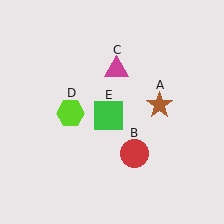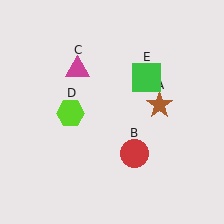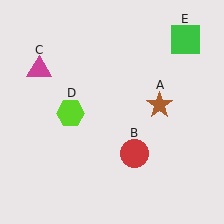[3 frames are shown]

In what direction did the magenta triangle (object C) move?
The magenta triangle (object C) moved left.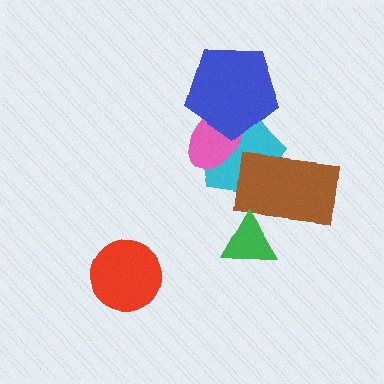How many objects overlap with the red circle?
0 objects overlap with the red circle.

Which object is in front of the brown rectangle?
The green triangle is in front of the brown rectangle.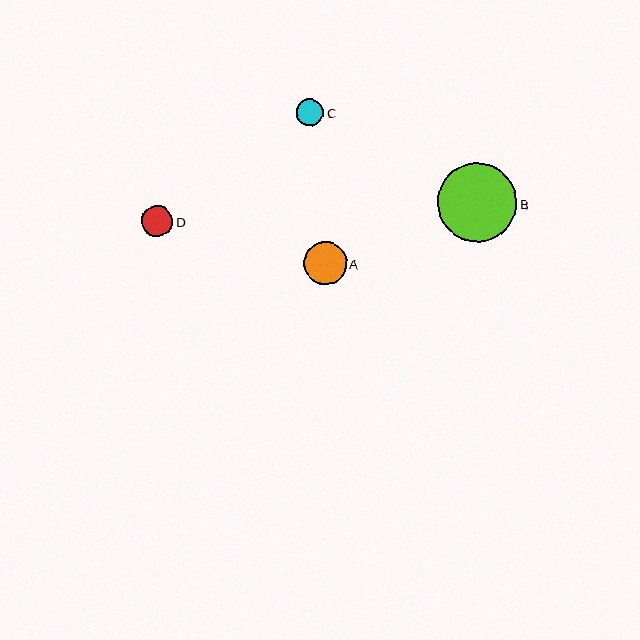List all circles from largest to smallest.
From largest to smallest: B, A, D, C.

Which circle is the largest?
Circle B is the largest with a size of approximately 79 pixels.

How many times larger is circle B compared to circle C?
Circle B is approximately 3.0 times the size of circle C.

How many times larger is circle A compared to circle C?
Circle A is approximately 1.6 times the size of circle C.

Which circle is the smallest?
Circle C is the smallest with a size of approximately 27 pixels.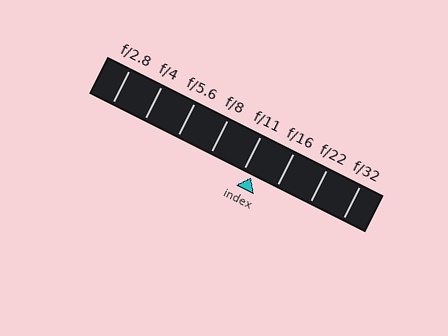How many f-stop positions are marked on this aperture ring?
There are 8 f-stop positions marked.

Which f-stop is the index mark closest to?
The index mark is closest to f/11.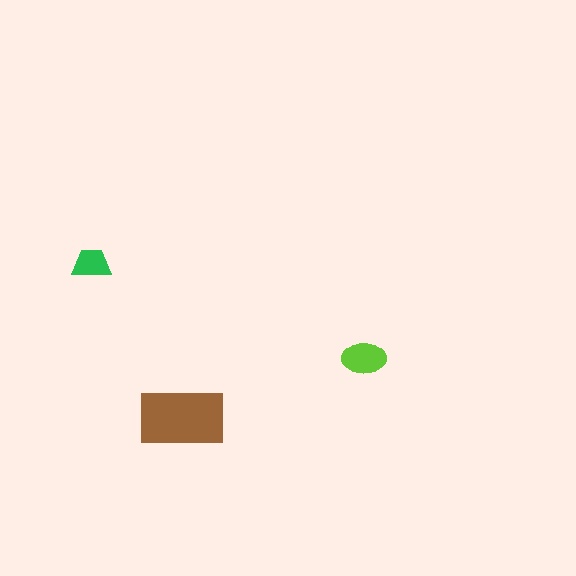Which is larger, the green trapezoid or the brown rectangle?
The brown rectangle.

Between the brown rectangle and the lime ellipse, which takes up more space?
The brown rectangle.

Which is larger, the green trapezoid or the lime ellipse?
The lime ellipse.